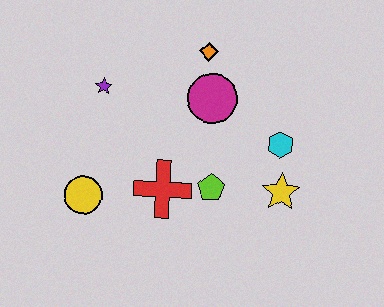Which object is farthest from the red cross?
The orange diamond is farthest from the red cross.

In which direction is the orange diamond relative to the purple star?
The orange diamond is to the right of the purple star.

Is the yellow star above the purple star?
No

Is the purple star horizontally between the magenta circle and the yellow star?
No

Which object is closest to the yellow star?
The cyan hexagon is closest to the yellow star.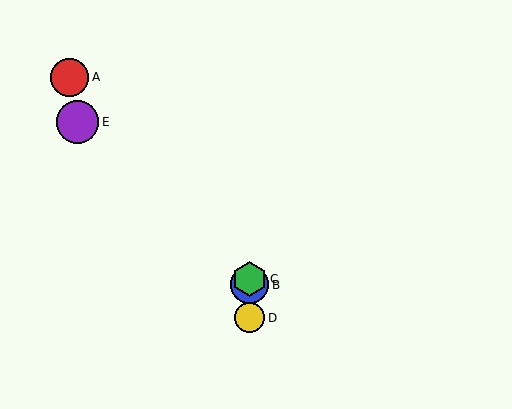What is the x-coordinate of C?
Object C is at x≈250.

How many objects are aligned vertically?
3 objects (B, C, D) are aligned vertically.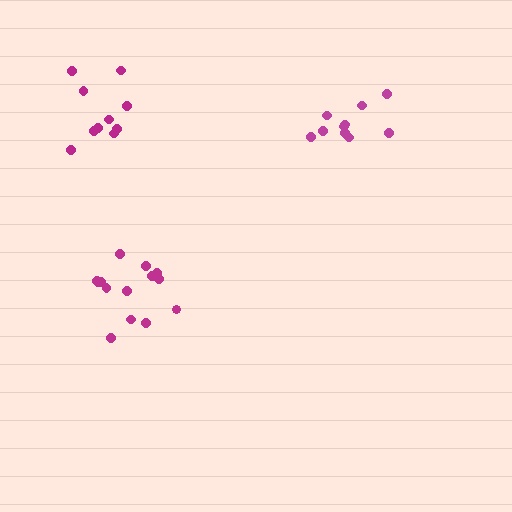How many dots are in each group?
Group 1: 15 dots, Group 2: 10 dots, Group 3: 10 dots (35 total).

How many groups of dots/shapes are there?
There are 3 groups.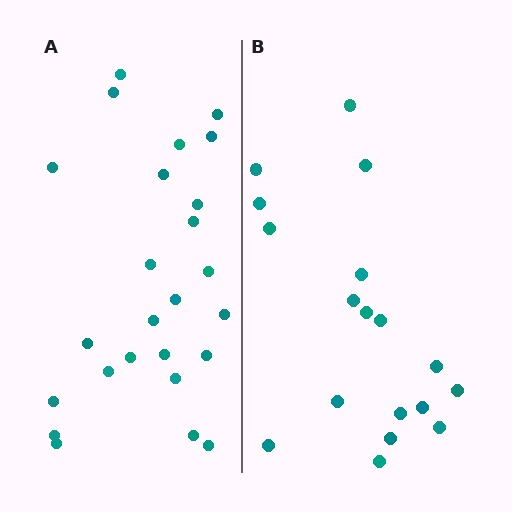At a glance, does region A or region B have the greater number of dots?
Region A (the left region) has more dots.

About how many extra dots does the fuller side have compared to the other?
Region A has roughly 8 or so more dots than region B.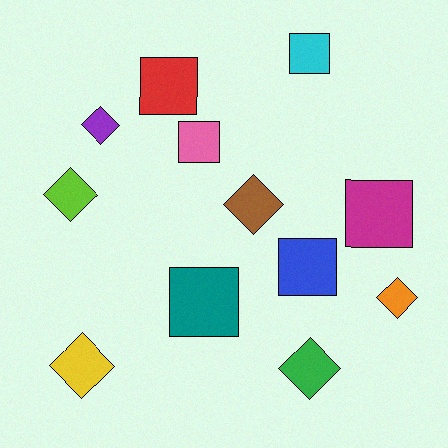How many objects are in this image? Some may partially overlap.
There are 12 objects.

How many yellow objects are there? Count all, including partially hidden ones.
There is 1 yellow object.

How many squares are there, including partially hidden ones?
There are 6 squares.